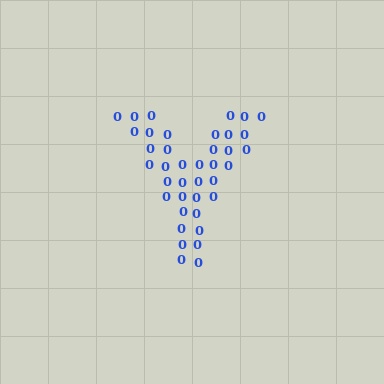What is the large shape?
The large shape is the letter Y.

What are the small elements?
The small elements are digit 0's.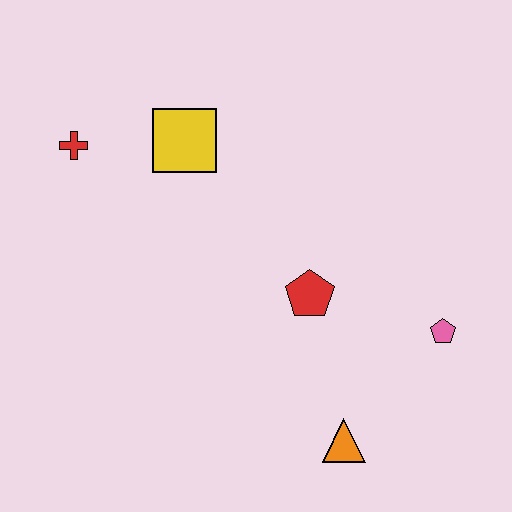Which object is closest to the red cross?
The yellow square is closest to the red cross.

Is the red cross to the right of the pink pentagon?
No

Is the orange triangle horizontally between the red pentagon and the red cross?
No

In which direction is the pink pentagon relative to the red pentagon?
The pink pentagon is to the right of the red pentagon.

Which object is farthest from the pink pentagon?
The red cross is farthest from the pink pentagon.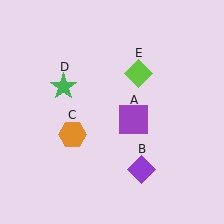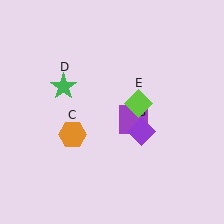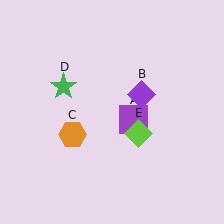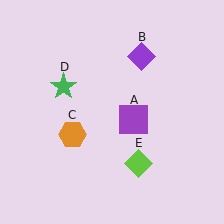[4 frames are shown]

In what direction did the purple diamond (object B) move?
The purple diamond (object B) moved up.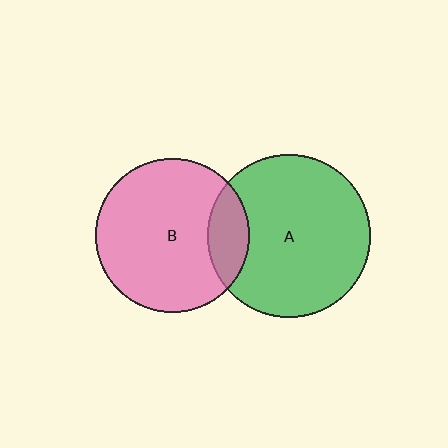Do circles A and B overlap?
Yes.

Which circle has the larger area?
Circle A (green).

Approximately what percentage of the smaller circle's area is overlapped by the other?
Approximately 15%.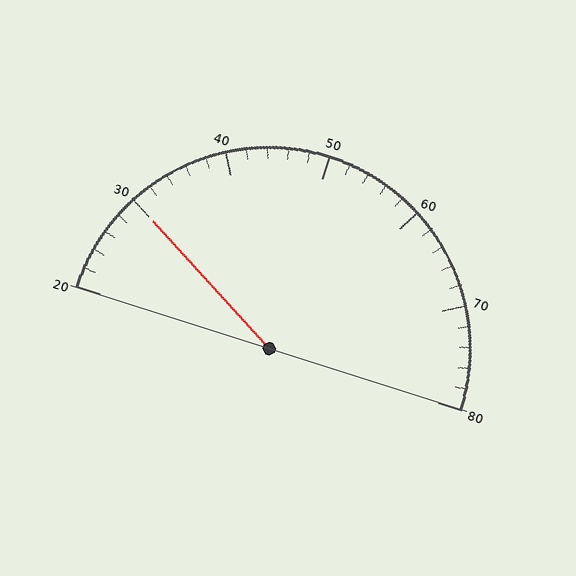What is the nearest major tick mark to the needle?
The nearest major tick mark is 30.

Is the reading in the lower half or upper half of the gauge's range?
The reading is in the lower half of the range (20 to 80).